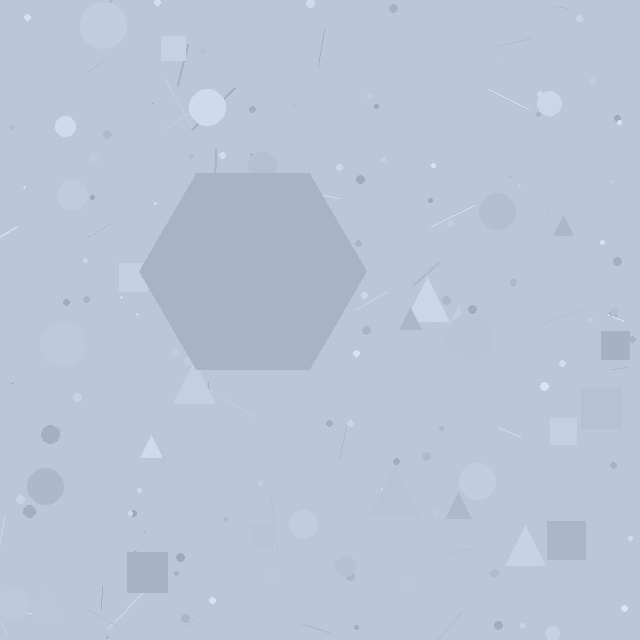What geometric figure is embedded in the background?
A hexagon is embedded in the background.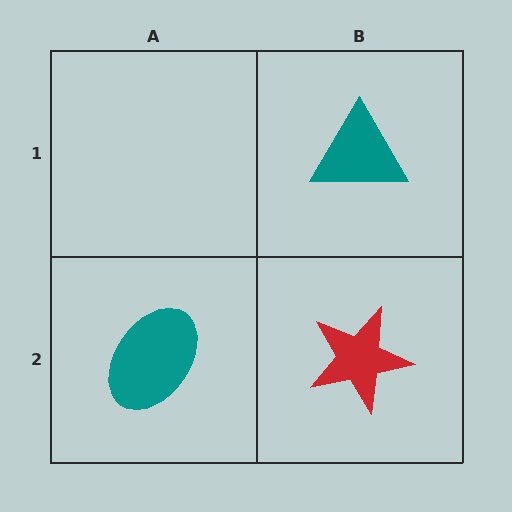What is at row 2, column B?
A red star.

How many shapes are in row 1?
1 shape.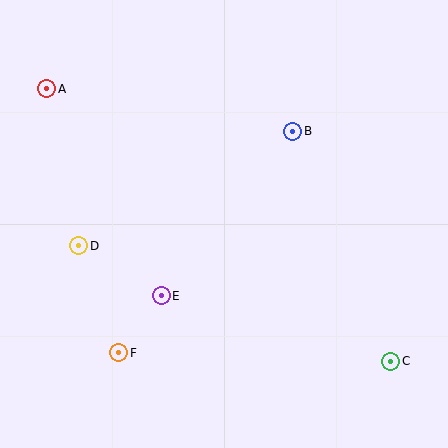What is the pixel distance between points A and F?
The distance between A and F is 273 pixels.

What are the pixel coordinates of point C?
Point C is at (391, 361).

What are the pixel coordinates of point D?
Point D is at (79, 246).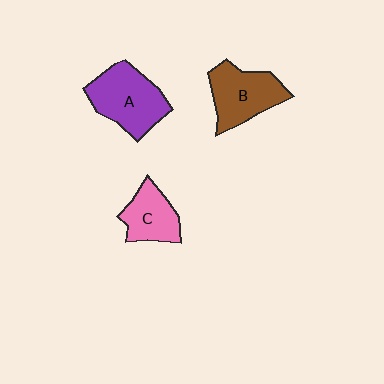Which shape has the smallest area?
Shape C (pink).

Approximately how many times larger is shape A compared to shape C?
Approximately 1.5 times.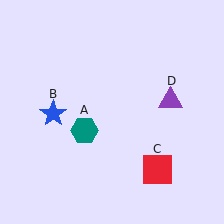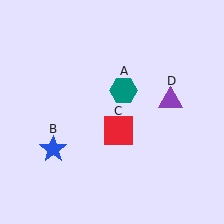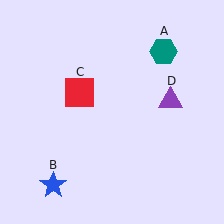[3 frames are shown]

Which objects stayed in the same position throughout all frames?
Purple triangle (object D) remained stationary.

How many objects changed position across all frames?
3 objects changed position: teal hexagon (object A), blue star (object B), red square (object C).